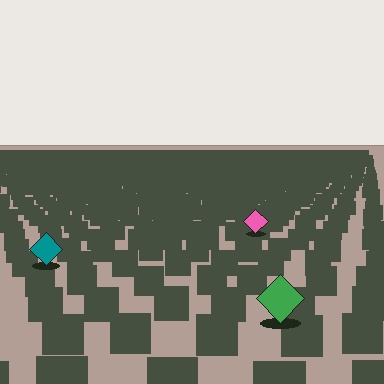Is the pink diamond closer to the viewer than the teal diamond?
No. The teal diamond is closer — you can tell from the texture gradient: the ground texture is coarser near it.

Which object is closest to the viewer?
The green diamond is closest. The texture marks near it are larger and more spread out.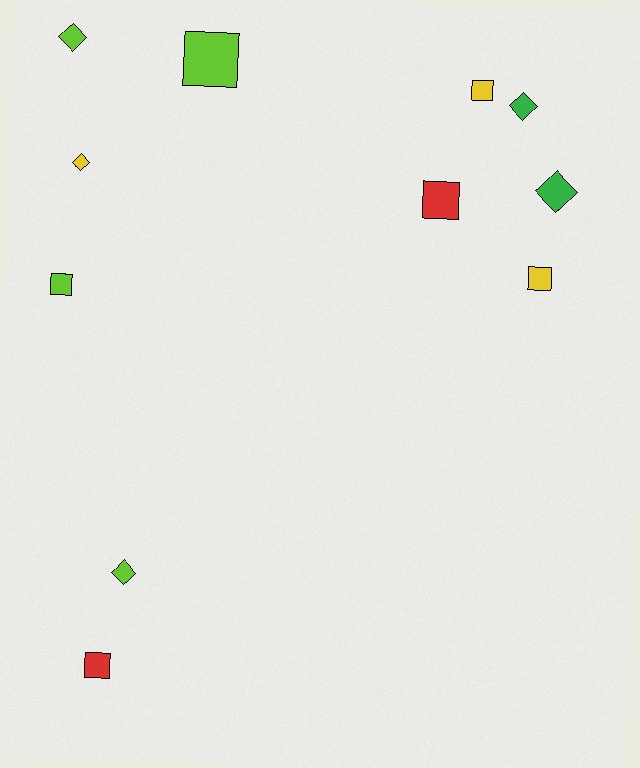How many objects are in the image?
There are 11 objects.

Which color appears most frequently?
Lime, with 4 objects.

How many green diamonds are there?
There are 2 green diamonds.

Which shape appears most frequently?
Square, with 6 objects.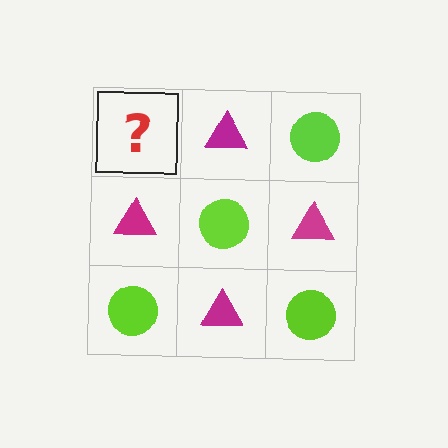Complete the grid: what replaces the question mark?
The question mark should be replaced with a lime circle.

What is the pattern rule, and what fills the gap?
The rule is that it alternates lime circle and magenta triangle in a checkerboard pattern. The gap should be filled with a lime circle.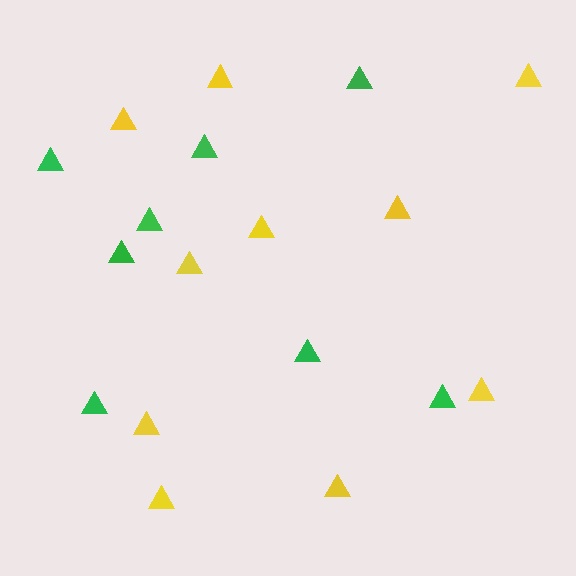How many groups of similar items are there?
There are 2 groups: one group of yellow triangles (10) and one group of green triangles (8).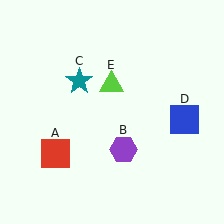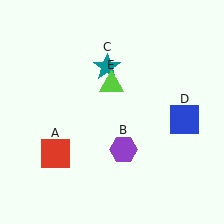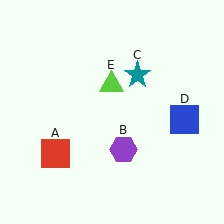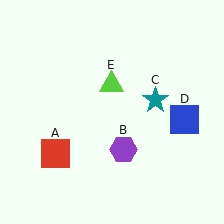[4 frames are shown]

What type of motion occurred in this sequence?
The teal star (object C) rotated clockwise around the center of the scene.